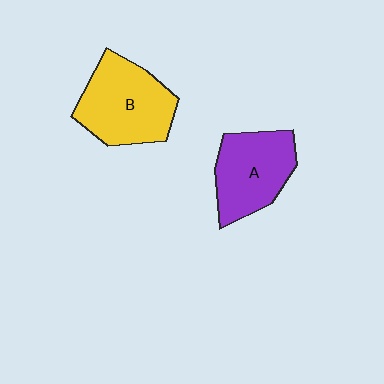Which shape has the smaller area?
Shape A (purple).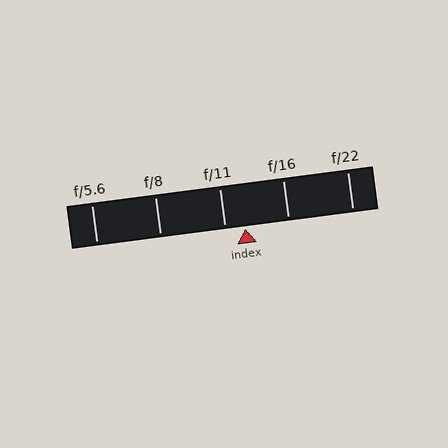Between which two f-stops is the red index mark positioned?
The index mark is between f/11 and f/16.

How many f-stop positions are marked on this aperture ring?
There are 5 f-stop positions marked.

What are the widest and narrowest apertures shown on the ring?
The widest aperture shown is f/5.6 and the narrowest is f/22.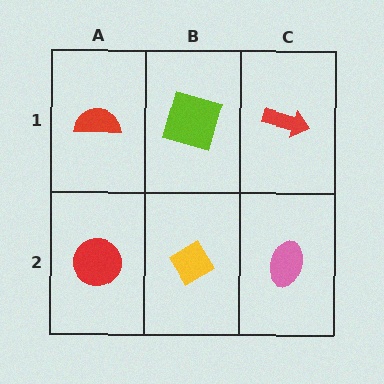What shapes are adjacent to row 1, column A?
A red circle (row 2, column A), a lime square (row 1, column B).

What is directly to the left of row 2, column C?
A yellow diamond.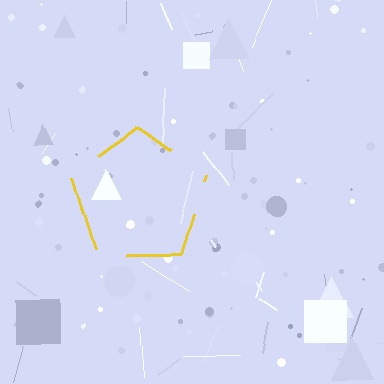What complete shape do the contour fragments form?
The contour fragments form a pentagon.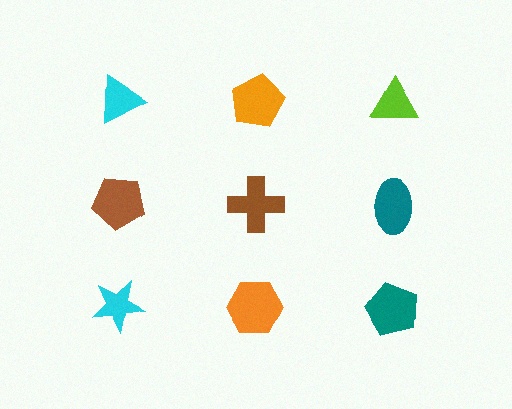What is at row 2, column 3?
A teal ellipse.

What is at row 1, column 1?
A cyan triangle.